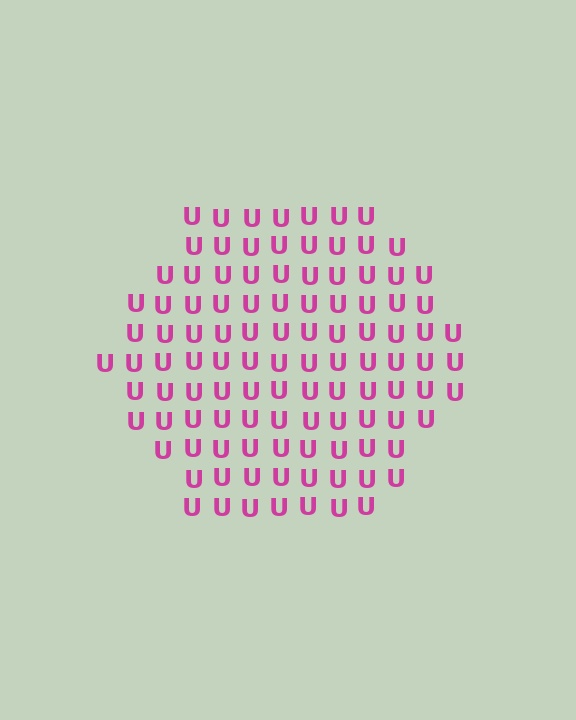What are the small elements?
The small elements are letter U's.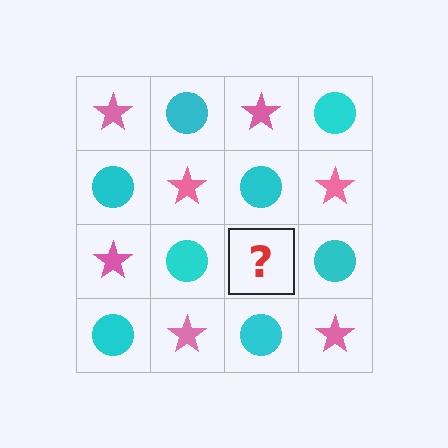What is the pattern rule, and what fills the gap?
The rule is that it alternates pink star and cyan circle in a checkerboard pattern. The gap should be filled with a pink star.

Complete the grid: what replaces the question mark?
The question mark should be replaced with a pink star.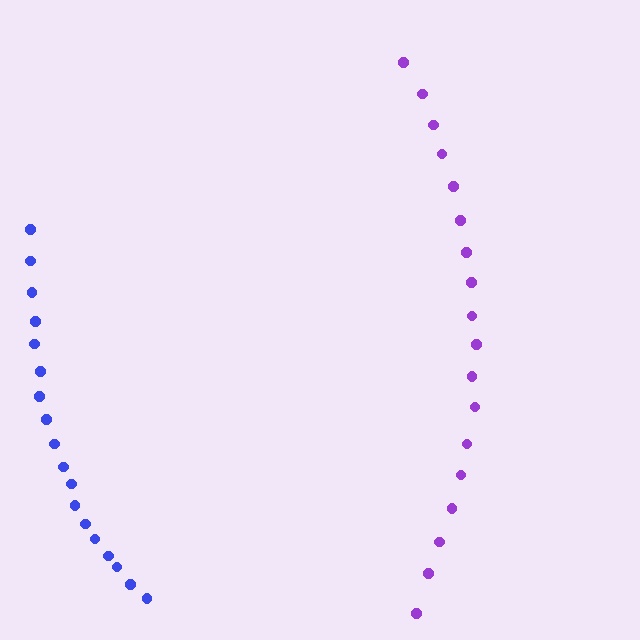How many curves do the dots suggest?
There are 2 distinct paths.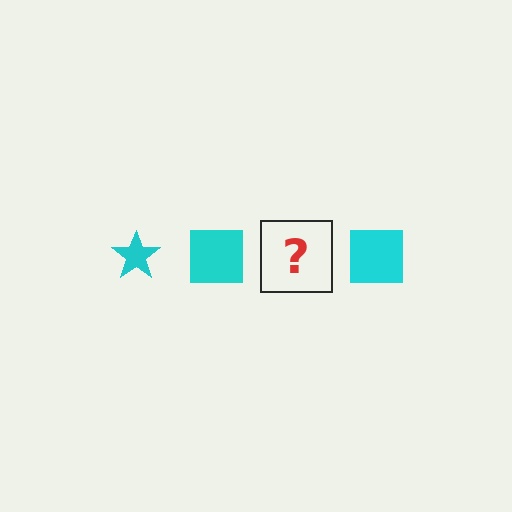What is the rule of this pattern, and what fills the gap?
The rule is that the pattern cycles through star, square shapes in cyan. The gap should be filled with a cyan star.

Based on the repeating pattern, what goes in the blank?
The blank should be a cyan star.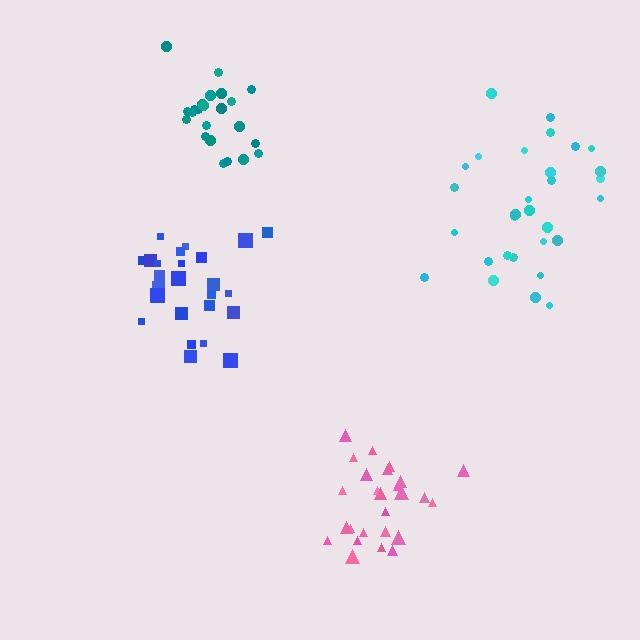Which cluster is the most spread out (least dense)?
Cyan.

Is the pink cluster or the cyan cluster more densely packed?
Pink.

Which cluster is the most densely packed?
Teal.